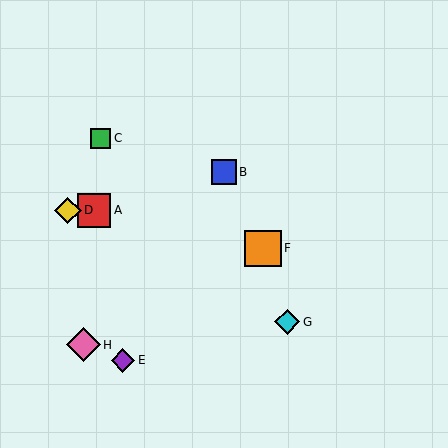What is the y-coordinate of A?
Object A is at y≈211.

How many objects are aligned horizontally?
2 objects (A, D) are aligned horizontally.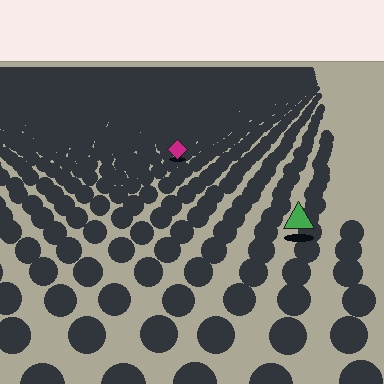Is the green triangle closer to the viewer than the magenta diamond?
Yes. The green triangle is closer — you can tell from the texture gradient: the ground texture is coarser near it.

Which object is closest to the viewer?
The green triangle is closest. The texture marks near it are larger and more spread out.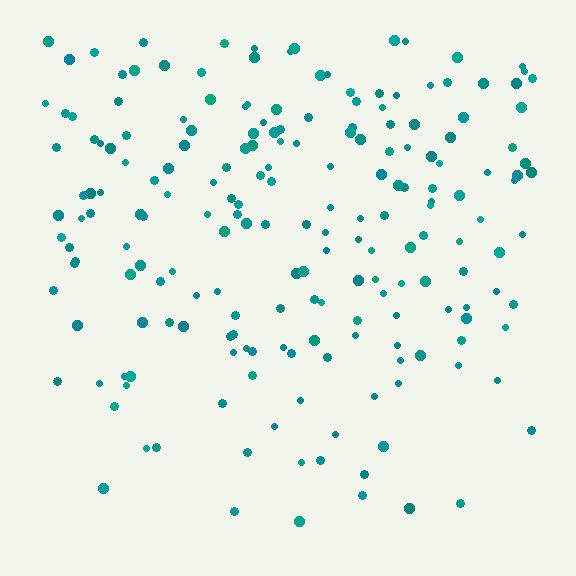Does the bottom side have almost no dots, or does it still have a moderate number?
Still a moderate number, just noticeably fewer than the top.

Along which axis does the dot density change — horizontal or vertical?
Vertical.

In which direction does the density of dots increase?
From bottom to top, with the top side densest.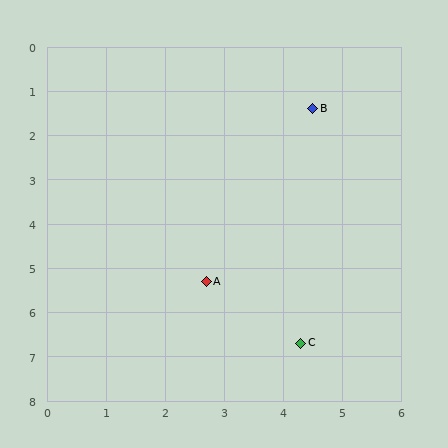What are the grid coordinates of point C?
Point C is at approximately (4.3, 6.7).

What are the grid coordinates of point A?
Point A is at approximately (2.7, 5.3).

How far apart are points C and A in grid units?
Points C and A are about 2.1 grid units apart.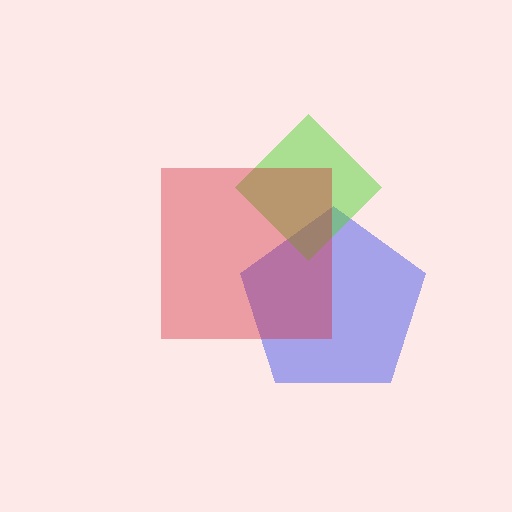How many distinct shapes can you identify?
There are 3 distinct shapes: a blue pentagon, a lime diamond, a red square.